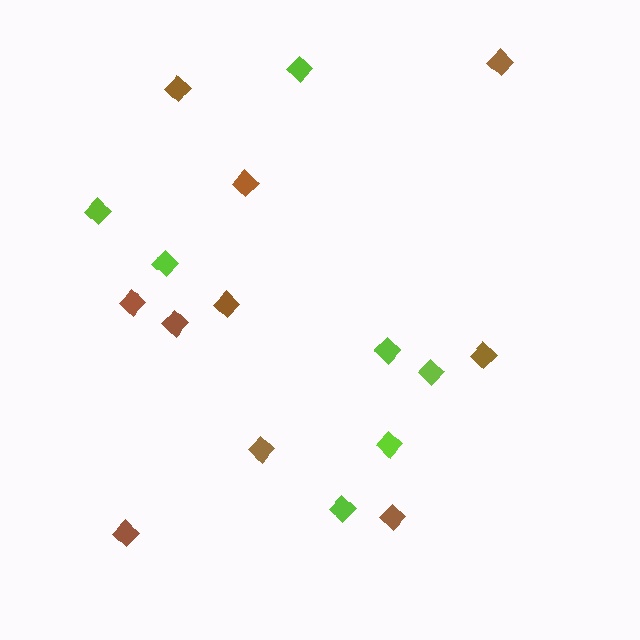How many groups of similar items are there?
There are 2 groups: one group of lime diamonds (7) and one group of brown diamonds (10).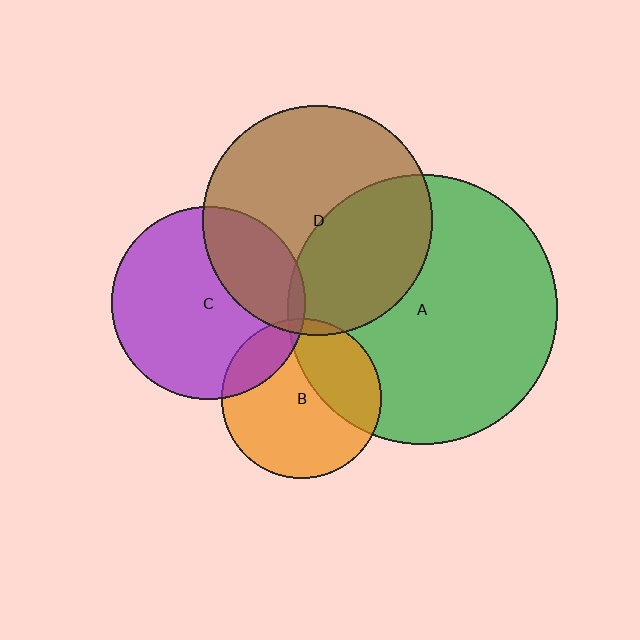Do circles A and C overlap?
Yes.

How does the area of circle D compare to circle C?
Approximately 1.4 times.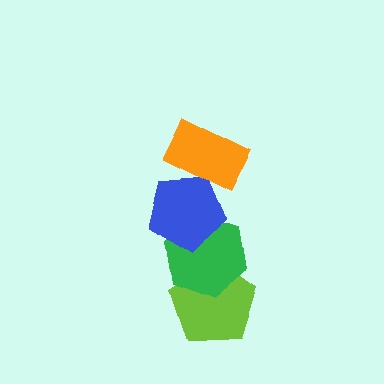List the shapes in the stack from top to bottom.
From top to bottom: the orange rectangle, the blue pentagon, the green hexagon, the lime pentagon.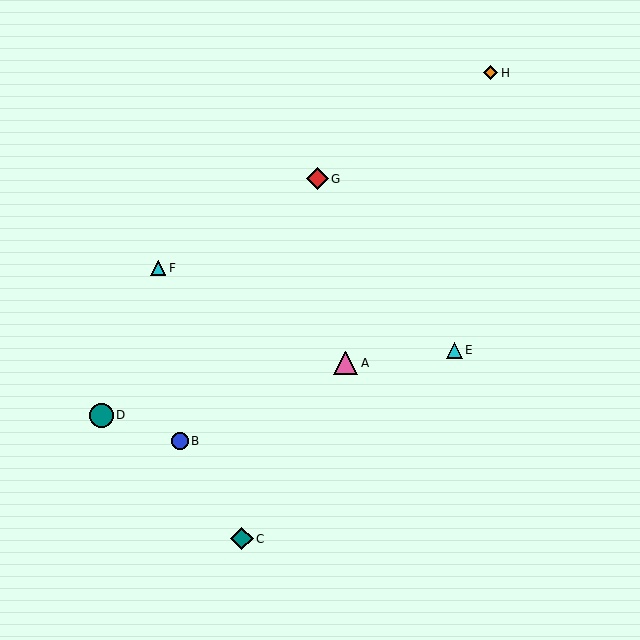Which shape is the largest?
The teal circle (labeled D) is the largest.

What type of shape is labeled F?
Shape F is a cyan triangle.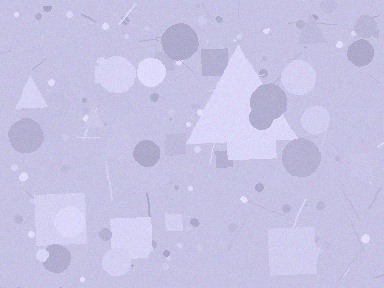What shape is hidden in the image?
A triangle is hidden in the image.